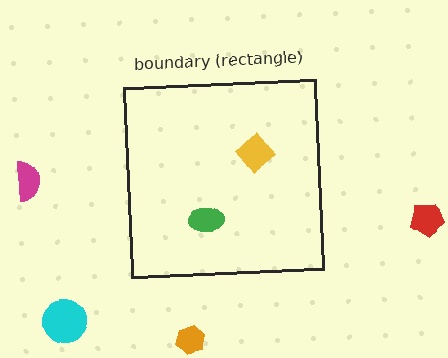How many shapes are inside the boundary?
2 inside, 4 outside.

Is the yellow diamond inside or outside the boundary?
Inside.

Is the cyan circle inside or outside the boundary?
Outside.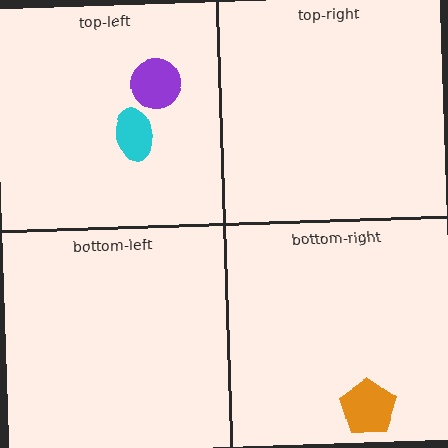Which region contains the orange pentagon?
The bottom-right region.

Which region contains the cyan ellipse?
The top-left region.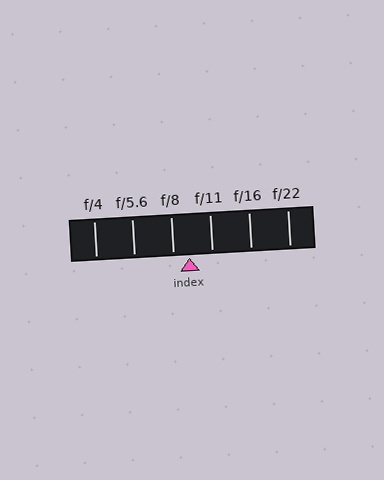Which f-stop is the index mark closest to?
The index mark is closest to f/8.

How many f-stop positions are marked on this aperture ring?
There are 6 f-stop positions marked.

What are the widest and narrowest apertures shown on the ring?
The widest aperture shown is f/4 and the narrowest is f/22.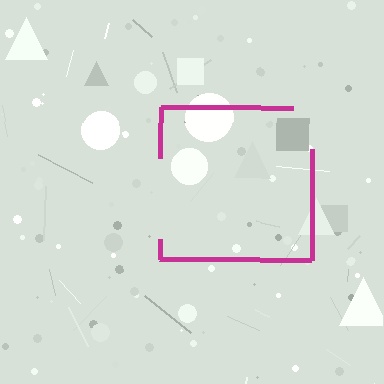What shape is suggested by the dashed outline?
The dashed outline suggests a square.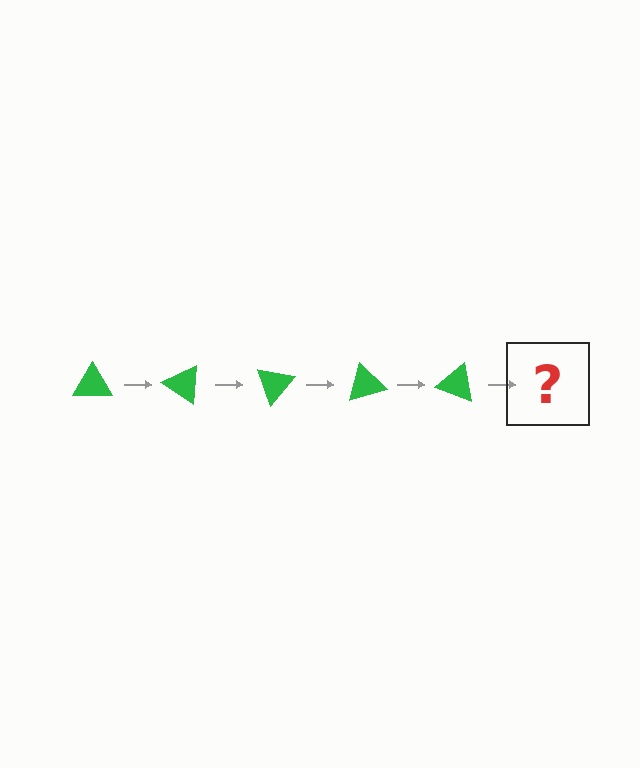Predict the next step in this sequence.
The next step is a green triangle rotated 175 degrees.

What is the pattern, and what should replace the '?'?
The pattern is that the triangle rotates 35 degrees each step. The '?' should be a green triangle rotated 175 degrees.